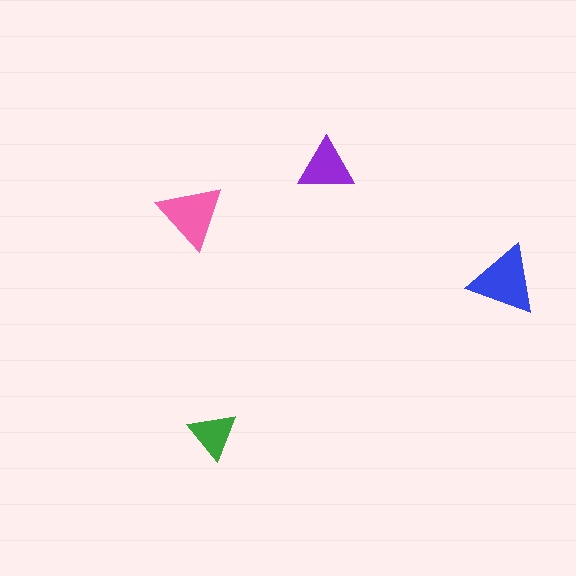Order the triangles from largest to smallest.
the blue one, the pink one, the purple one, the green one.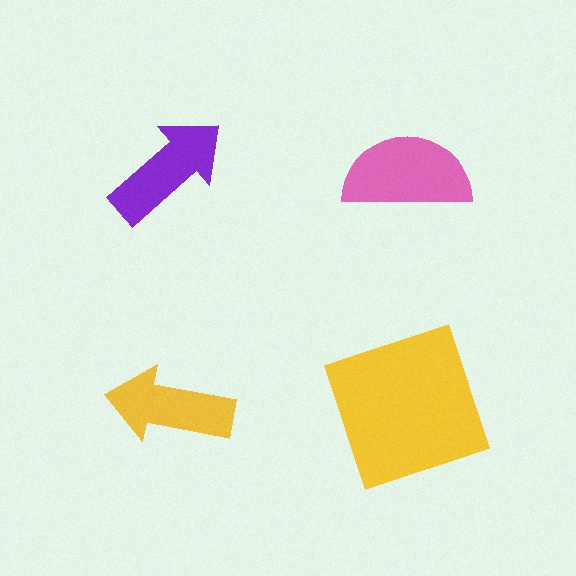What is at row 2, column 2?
A yellow square.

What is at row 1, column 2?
A pink semicircle.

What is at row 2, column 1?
A yellow arrow.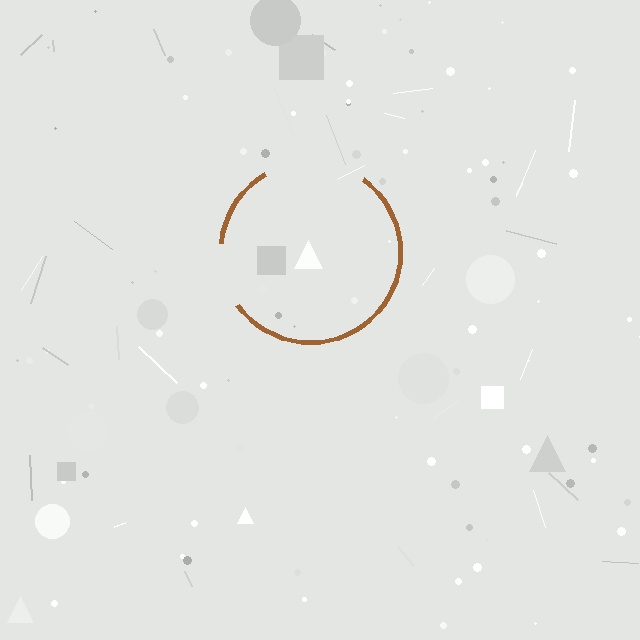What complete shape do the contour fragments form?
The contour fragments form a circle.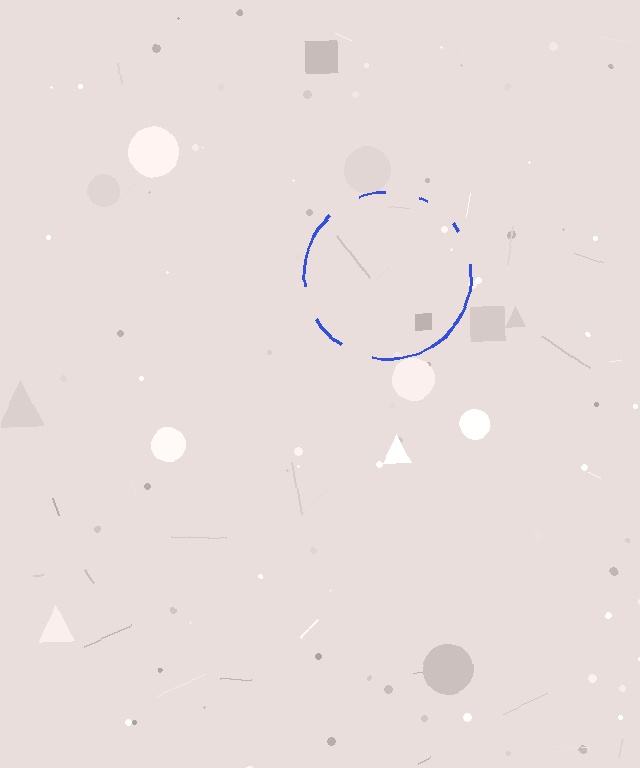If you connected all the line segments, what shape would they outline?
They would outline a circle.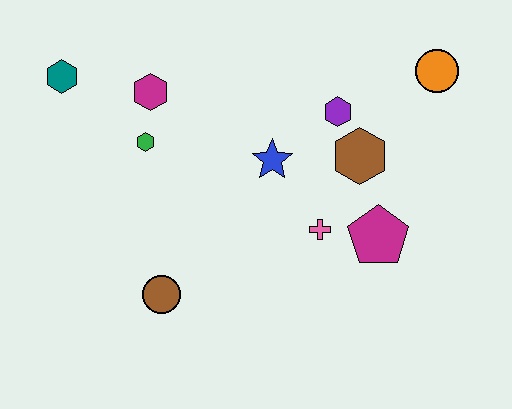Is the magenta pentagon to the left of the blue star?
No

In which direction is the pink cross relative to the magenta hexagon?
The pink cross is to the right of the magenta hexagon.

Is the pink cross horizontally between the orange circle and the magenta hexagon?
Yes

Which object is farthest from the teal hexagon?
The orange circle is farthest from the teal hexagon.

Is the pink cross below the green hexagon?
Yes